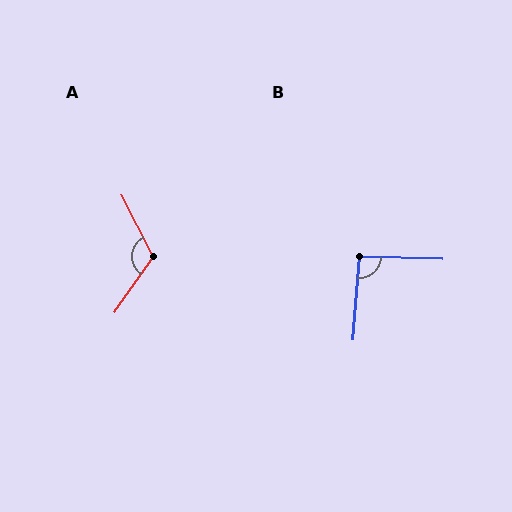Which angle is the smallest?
B, at approximately 93 degrees.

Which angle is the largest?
A, at approximately 118 degrees.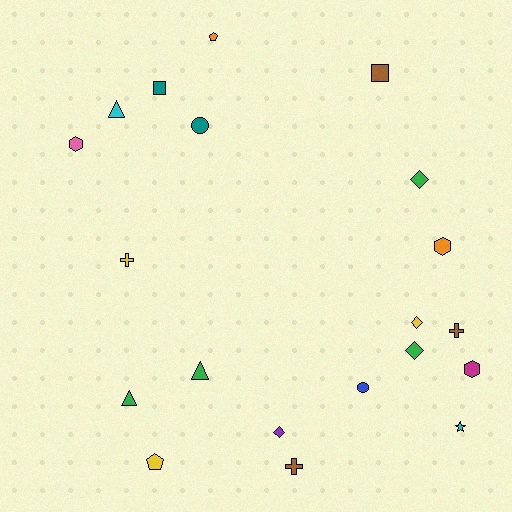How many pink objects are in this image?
There is 1 pink object.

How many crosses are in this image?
There are 3 crosses.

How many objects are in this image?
There are 20 objects.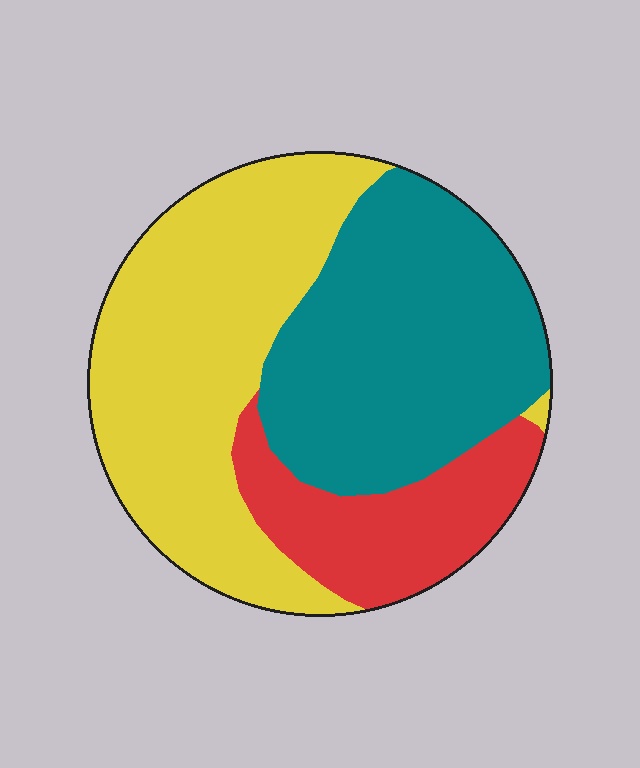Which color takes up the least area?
Red, at roughly 20%.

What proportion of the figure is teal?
Teal takes up about three eighths (3/8) of the figure.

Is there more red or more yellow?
Yellow.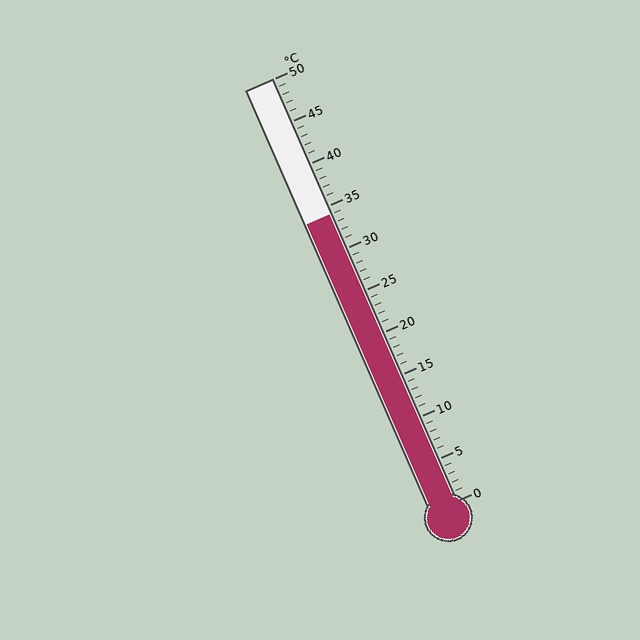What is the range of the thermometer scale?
The thermometer scale ranges from 0°C to 50°C.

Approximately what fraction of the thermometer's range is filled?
The thermometer is filled to approximately 70% of its range.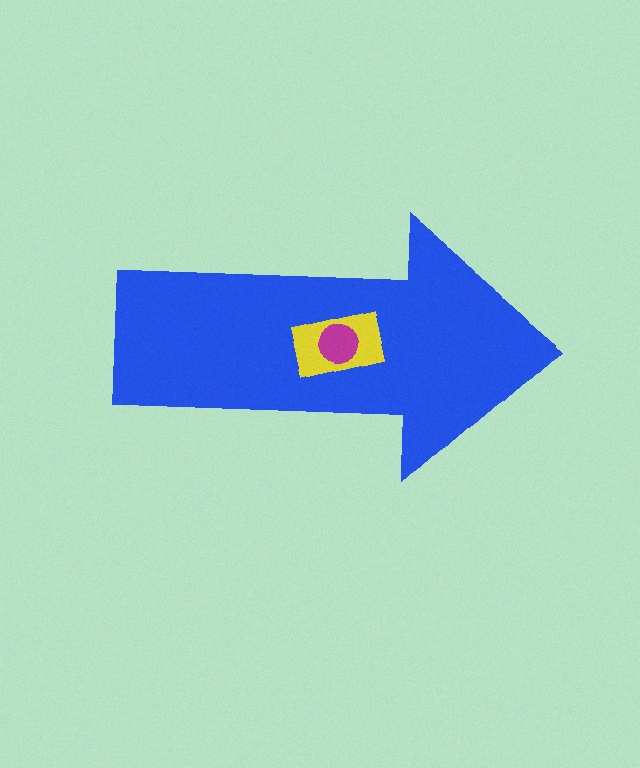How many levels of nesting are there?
3.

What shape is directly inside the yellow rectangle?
The magenta circle.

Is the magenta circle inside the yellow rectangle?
Yes.